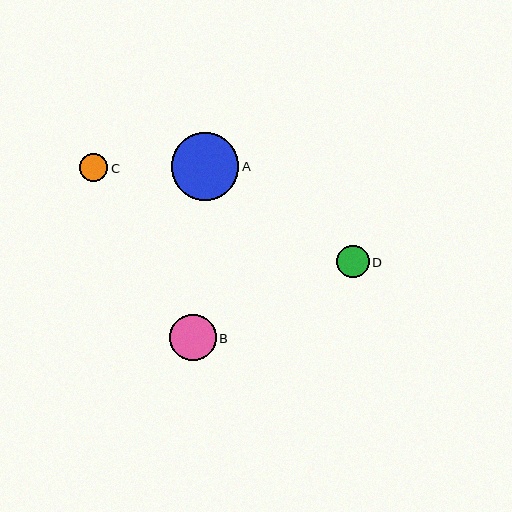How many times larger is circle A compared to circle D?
Circle A is approximately 2.1 times the size of circle D.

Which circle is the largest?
Circle A is the largest with a size of approximately 68 pixels.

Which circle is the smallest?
Circle C is the smallest with a size of approximately 28 pixels.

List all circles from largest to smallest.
From largest to smallest: A, B, D, C.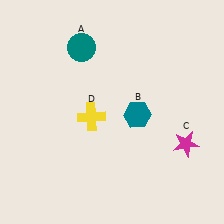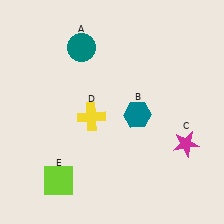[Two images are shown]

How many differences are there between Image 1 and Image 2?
There is 1 difference between the two images.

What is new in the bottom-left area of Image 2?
A lime square (E) was added in the bottom-left area of Image 2.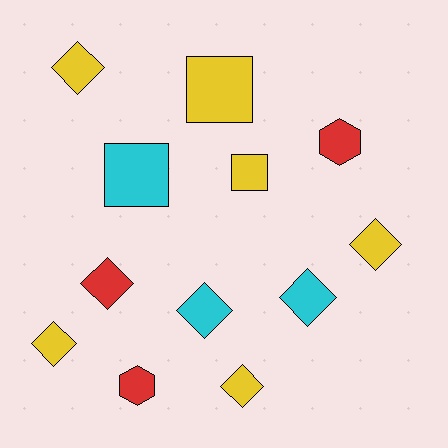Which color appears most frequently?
Yellow, with 6 objects.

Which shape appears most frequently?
Diamond, with 7 objects.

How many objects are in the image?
There are 12 objects.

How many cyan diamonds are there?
There are 2 cyan diamonds.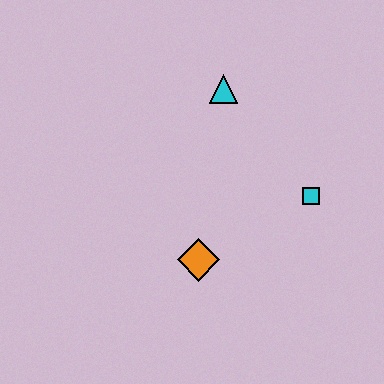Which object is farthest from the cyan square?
The cyan triangle is farthest from the cyan square.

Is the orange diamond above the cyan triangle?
No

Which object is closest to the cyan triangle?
The cyan square is closest to the cyan triangle.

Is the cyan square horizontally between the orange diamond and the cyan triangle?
No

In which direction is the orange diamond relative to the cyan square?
The orange diamond is to the left of the cyan square.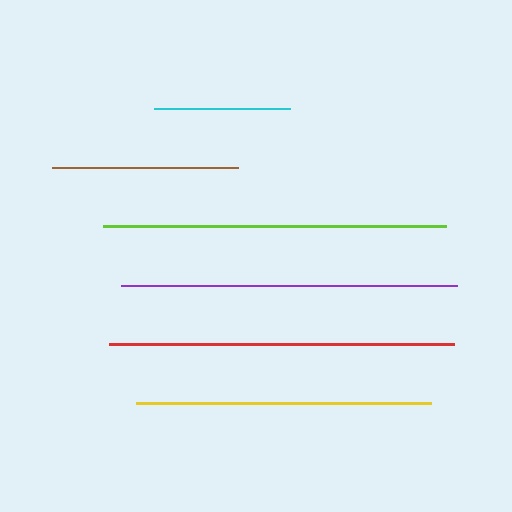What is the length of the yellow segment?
The yellow segment is approximately 294 pixels long.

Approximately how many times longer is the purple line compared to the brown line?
The purple line is approximately 1.8 times the length of the brown line.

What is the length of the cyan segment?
The cyan segment is approximately 136 pixels long.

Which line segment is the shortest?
The cyan line is the shortest at approximately 136 pixels.